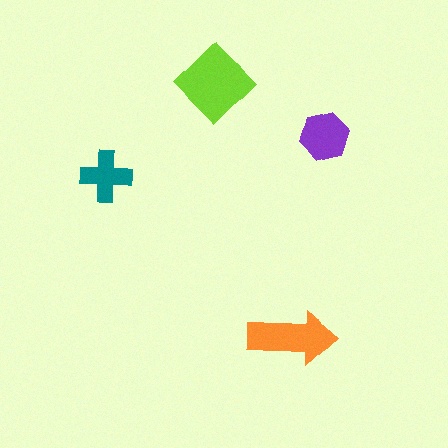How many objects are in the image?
There are 4 objects in the image.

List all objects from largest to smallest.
The lime diamond, the orange arrow, the purple hexagon, the teal cross.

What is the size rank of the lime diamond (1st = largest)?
1st.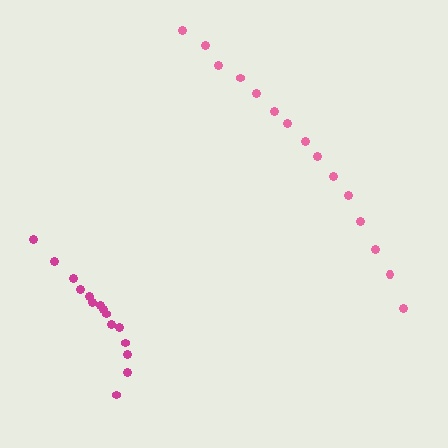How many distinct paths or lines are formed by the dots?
There are 2 distinct paths.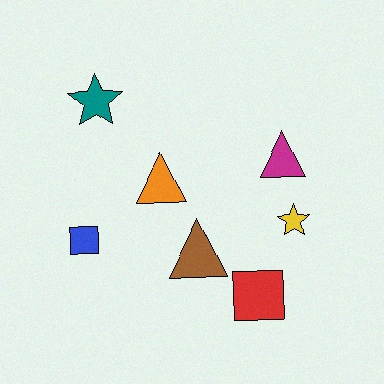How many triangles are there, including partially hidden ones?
There are 3 triangles.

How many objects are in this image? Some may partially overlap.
There are 7 objects.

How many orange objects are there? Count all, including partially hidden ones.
There is 1 orange object.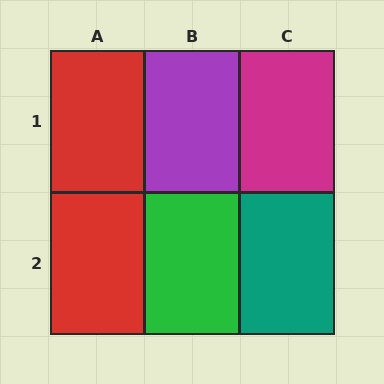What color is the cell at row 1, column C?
Magenta.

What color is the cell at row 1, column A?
Red.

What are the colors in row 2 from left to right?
Red, green, teal.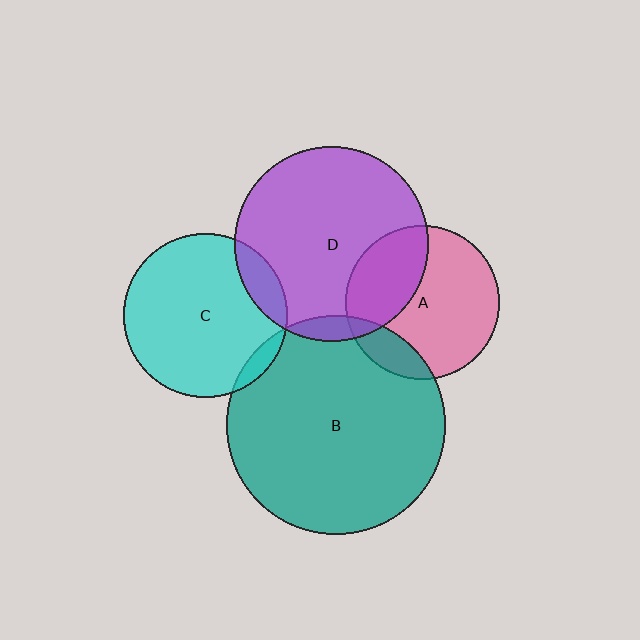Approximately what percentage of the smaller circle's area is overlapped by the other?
Approximately 5%.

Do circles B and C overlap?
Yes.